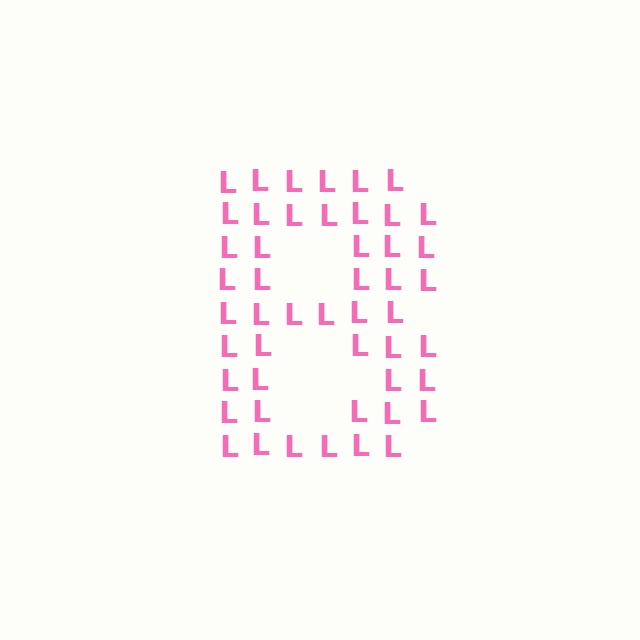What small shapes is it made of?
It is made of small letter L's.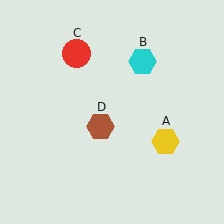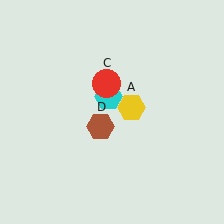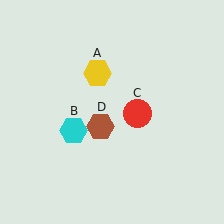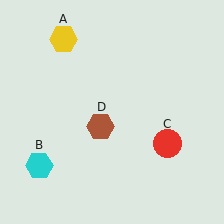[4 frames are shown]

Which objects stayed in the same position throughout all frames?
Brown hexagon (object D) remained stationary.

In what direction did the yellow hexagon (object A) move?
The yellow hexagon (object A) moved up and to the left.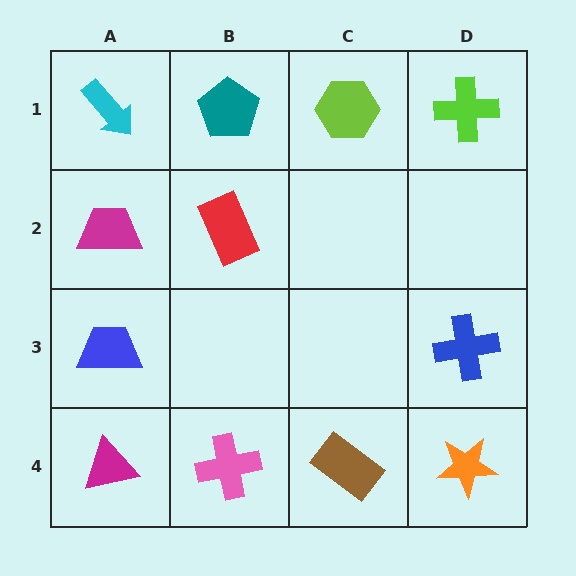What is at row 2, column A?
A magenta trapezoid.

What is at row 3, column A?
A blue trapezoid.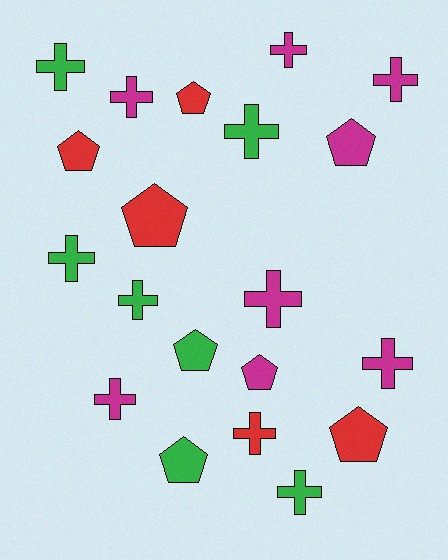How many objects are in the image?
There are 20 objects.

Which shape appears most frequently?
Cross, with 12 objects.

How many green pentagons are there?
There are 2 green pentagons.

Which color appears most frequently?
Magenta, with 8 objects.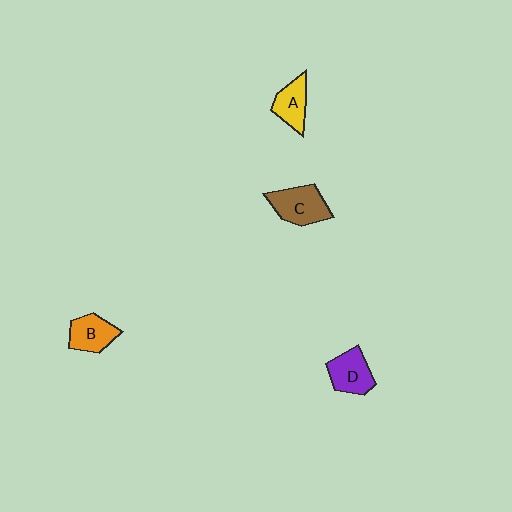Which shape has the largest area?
Shape C (brown).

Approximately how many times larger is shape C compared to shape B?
Approximately 1.3 times.